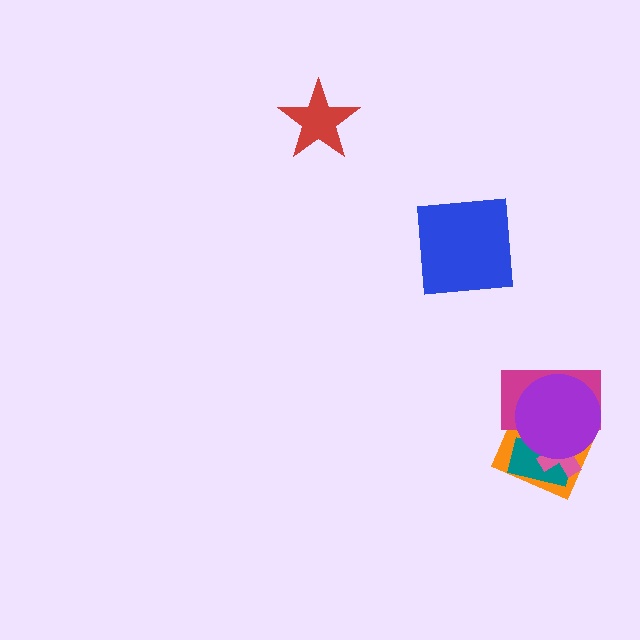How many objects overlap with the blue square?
0 objects overlap with the blue square.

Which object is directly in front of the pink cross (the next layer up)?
The magenta rectangle is directly in front of the pink cross.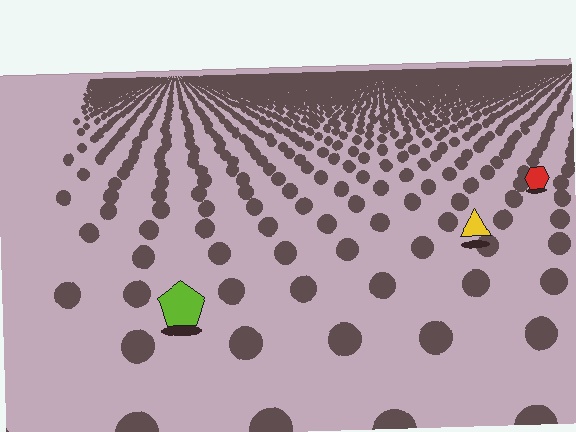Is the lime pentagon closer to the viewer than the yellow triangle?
Yes. The lime pentagon is closer — you can tell from the texture gradient: the ground texture is coarser near it.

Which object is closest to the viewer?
The lime pentagon is closest. The texture marks near it are larger and more spread out.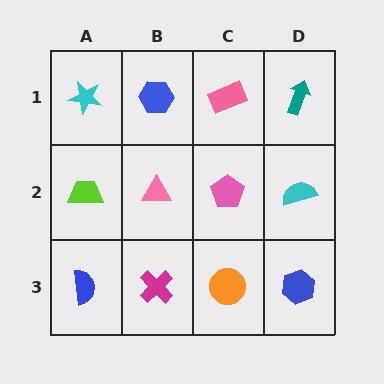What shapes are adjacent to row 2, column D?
A teal arrow (row 1, column D), a blue hexagon (row 3, column D), a pink pentagon (row 2, column C).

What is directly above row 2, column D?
A teal arrow.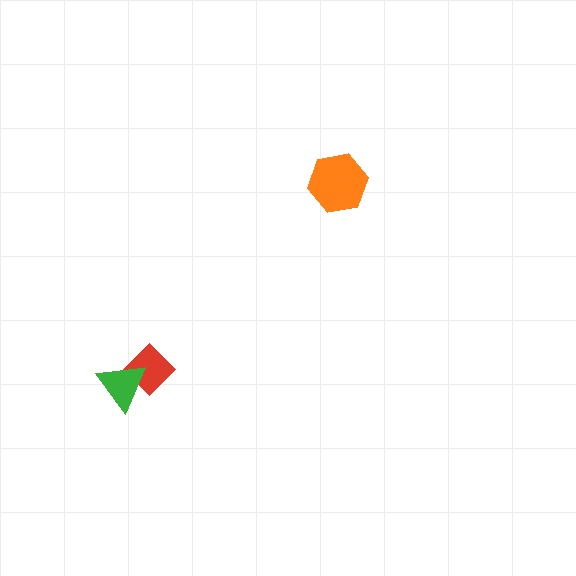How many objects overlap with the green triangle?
1 object overlaps with the green triangle.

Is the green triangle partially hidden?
No, no other shape covers it.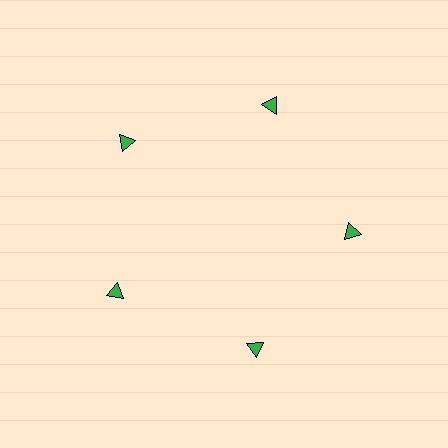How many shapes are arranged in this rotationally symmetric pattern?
There are 5 shapes, arranged in 5 groups of 1.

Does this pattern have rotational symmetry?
Yes, this pattern has 5-fold rotational symmetry. It looks the same after rotating 72 degrees around the center.